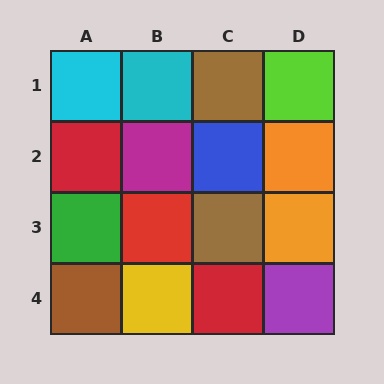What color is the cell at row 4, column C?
Red.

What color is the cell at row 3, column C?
Brown.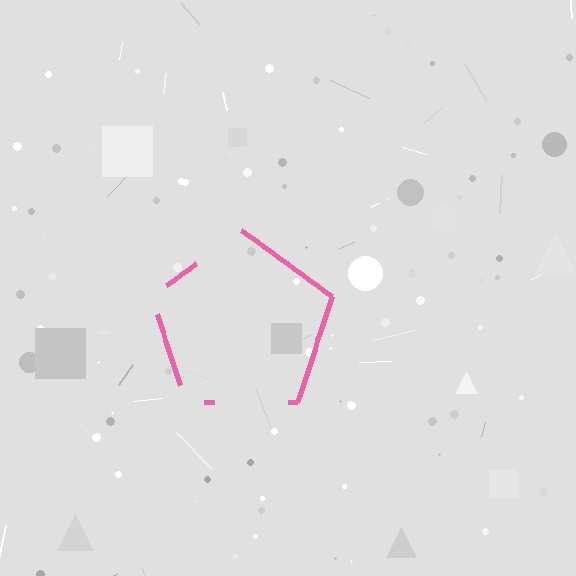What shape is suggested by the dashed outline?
The dashed outline suggests a pentagon.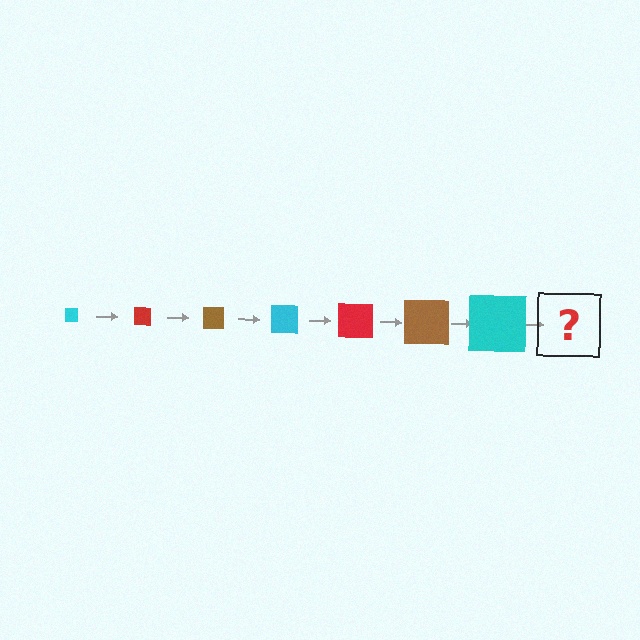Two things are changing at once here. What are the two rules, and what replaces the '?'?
The two rules are that the square grows larger each step and the color cycles through cyan, red, and brown. The '?' should be a red square, larger than the previous one.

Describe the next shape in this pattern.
It should be a red square, larger than the previous one.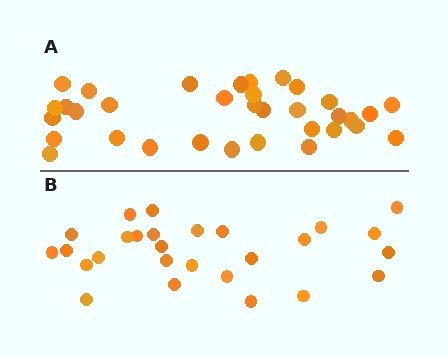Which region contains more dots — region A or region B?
Region A (the top region) has more dots.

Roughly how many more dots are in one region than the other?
Region A has roughly 8 or so more dots than region B.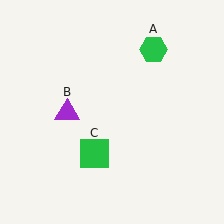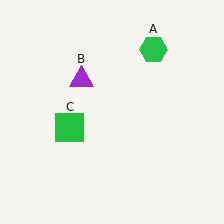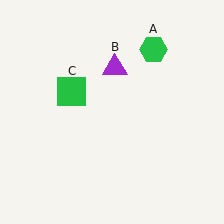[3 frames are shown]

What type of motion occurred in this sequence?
The purple triangle (object B), green square (object C) rotated clockwise around the center of the scene.